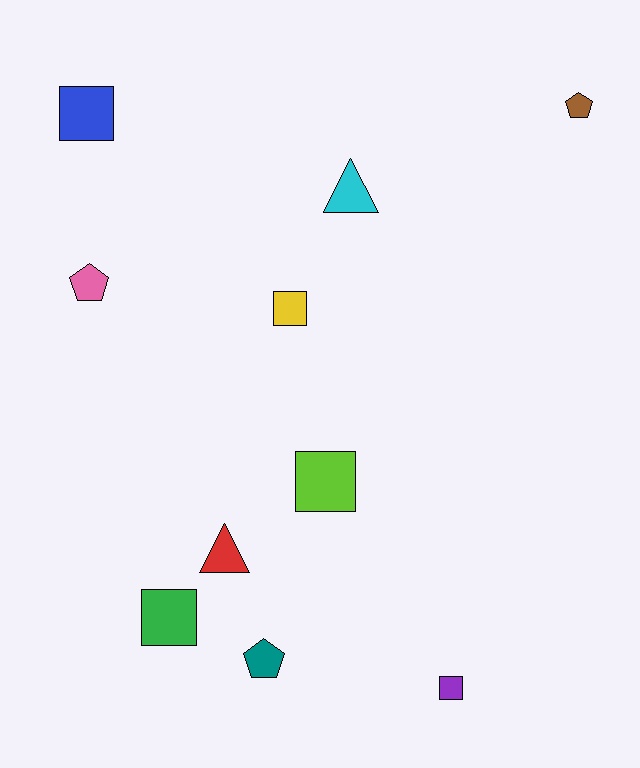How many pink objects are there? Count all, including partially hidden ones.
There is 1 pink object.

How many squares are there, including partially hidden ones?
There are 5 squares.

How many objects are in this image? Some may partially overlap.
There are 10 objects.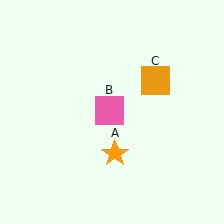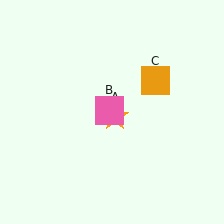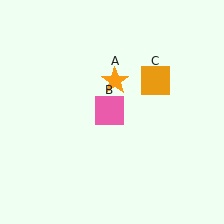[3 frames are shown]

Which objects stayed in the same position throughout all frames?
Pink square (object B) and orange square (object C) remained stationary.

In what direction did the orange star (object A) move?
The orange star (object A) moved up.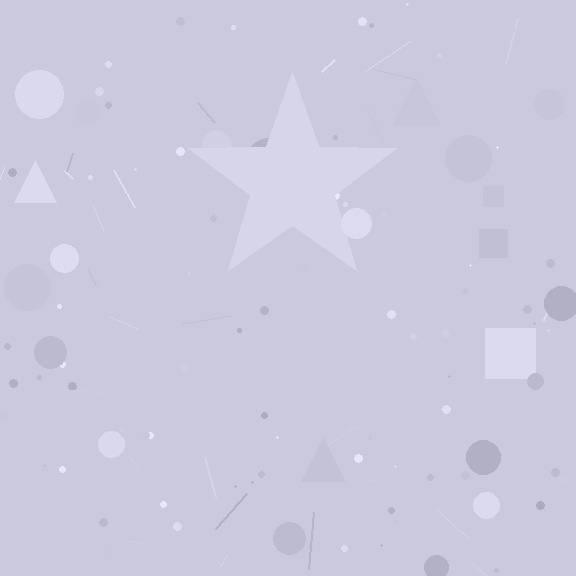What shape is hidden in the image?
A star is hidden in the image.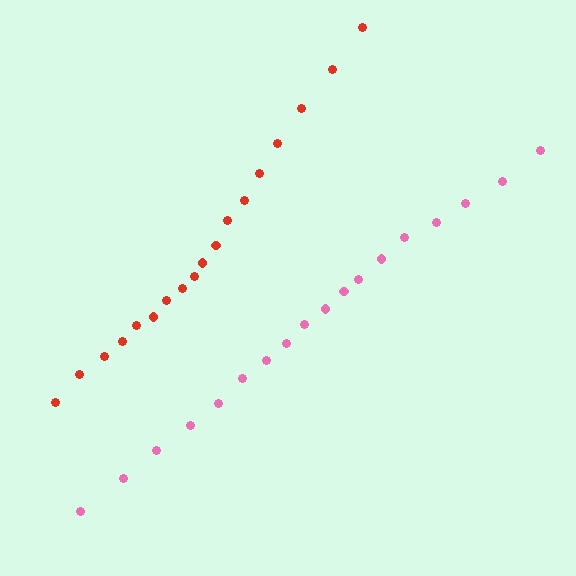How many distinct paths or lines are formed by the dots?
There are 2 distinct paths.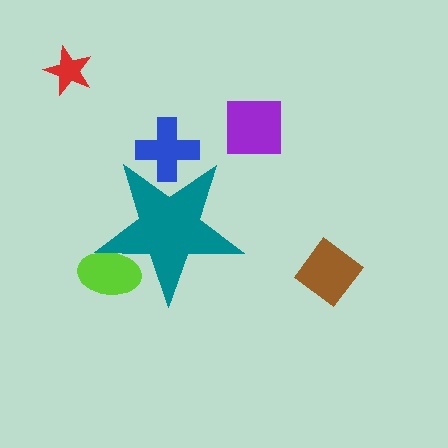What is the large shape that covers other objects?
A teal star.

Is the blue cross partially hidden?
Yes, the blue cross is partially hidden behind the teal star.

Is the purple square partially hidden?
No, the purple square is fully visible.